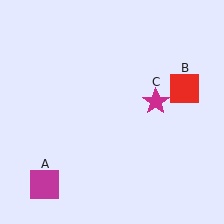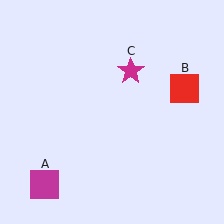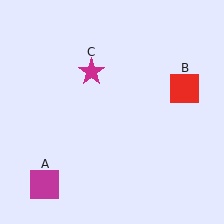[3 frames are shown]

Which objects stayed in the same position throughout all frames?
Magenta square (object A) and red square (object B) remained stationary.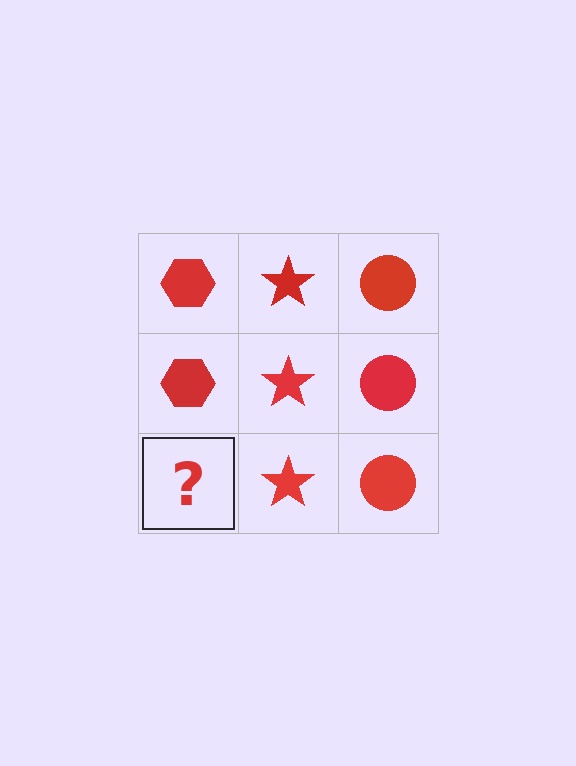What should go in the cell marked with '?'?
The missing cell should contain a red hexagon.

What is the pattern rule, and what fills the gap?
The rule is that each column has a consistent shape. The gap should be filled with a red hexagon.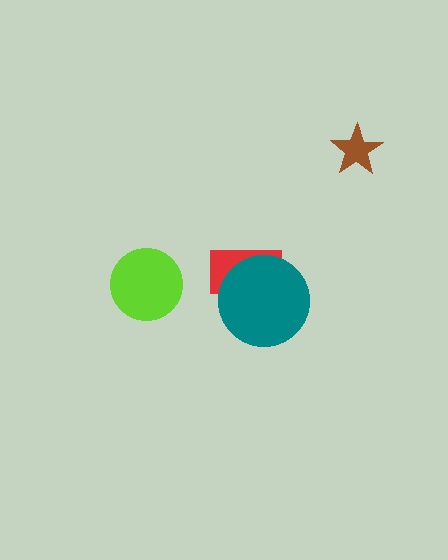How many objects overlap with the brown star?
0 objects overlap with the brown star.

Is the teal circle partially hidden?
No, no other shape covers it.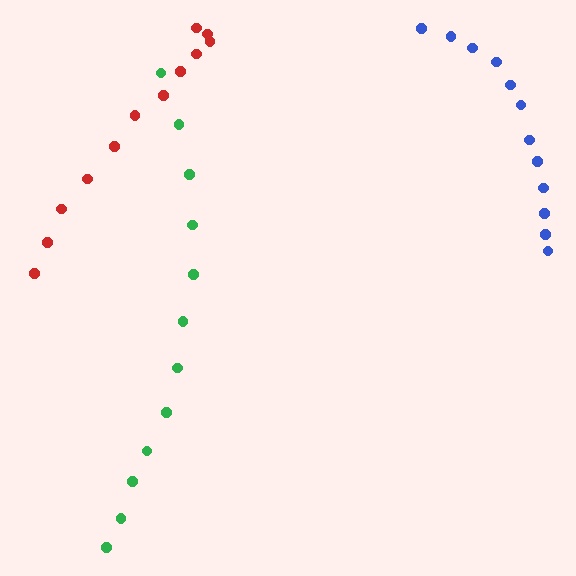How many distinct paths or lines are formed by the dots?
There are 3 distinct paths.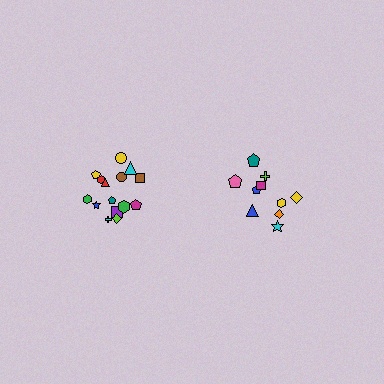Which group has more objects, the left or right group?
The left group.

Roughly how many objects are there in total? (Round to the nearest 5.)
Roughly 25 objects in total.